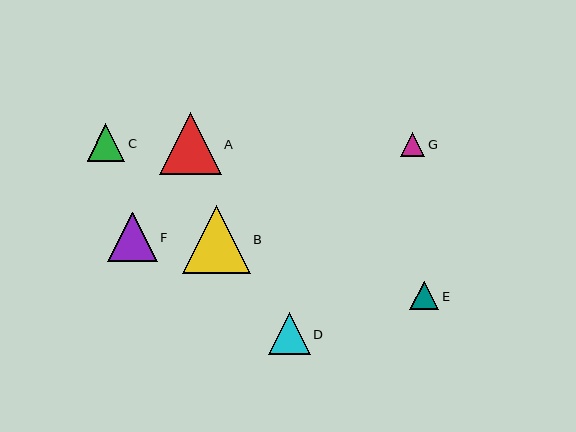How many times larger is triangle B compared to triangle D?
Triangle B is approximately 1.6 times the size of triangle D.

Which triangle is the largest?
Triangle B is the largest with a size of approximately 68 pixels.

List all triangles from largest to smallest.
From largest to smallest: B, A, F, D, C, E, G.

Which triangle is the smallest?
Triangle G is the smallest with a size of approximately 24 pixels.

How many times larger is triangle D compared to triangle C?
Triangle D is approximately 1.1 times the size of triangle C.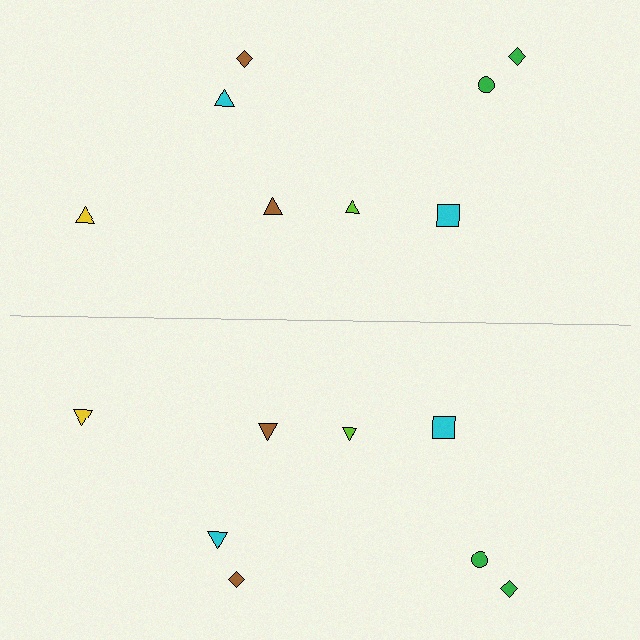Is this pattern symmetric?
Yes, this pattern has bilateral (reflection) symmetry.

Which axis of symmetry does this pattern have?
The pattern has a horizontal axis of symmetry running through the center of the image.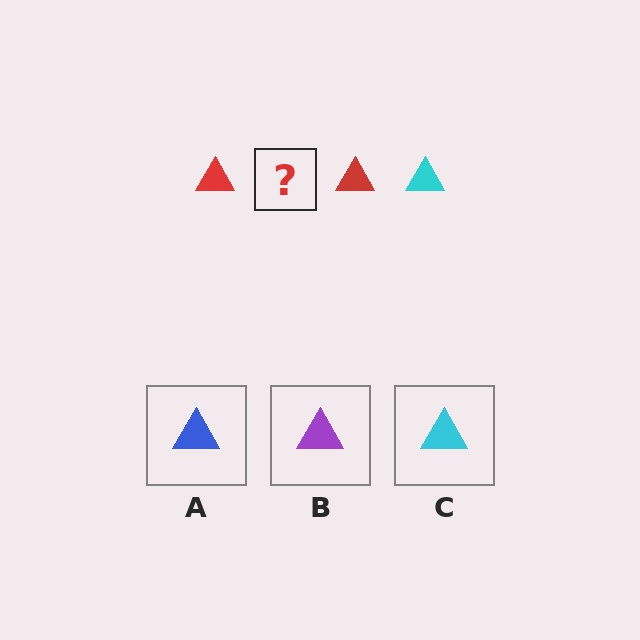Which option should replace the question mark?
Option C.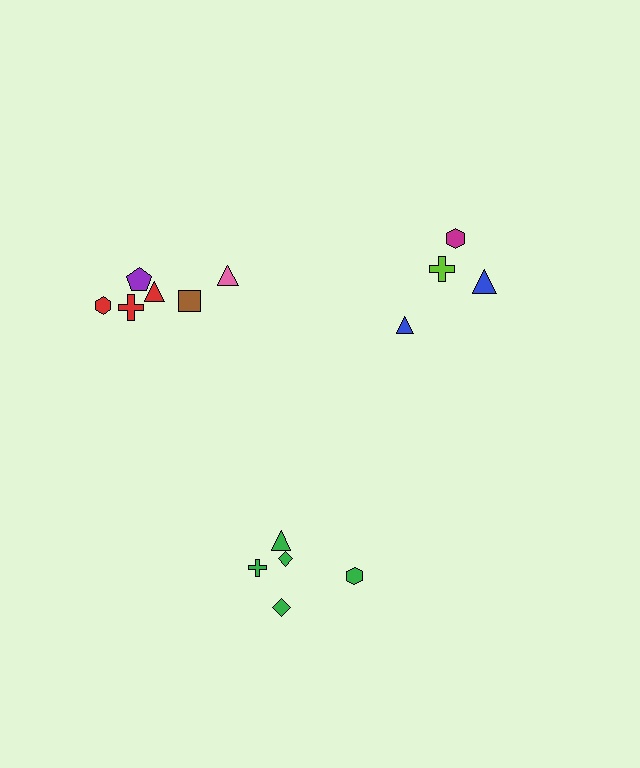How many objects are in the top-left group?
There are 6 objects.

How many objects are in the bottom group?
There are 5 objects.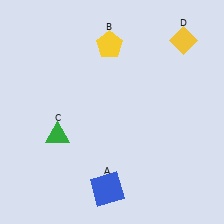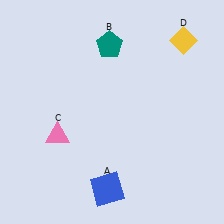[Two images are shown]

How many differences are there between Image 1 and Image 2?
There are 2 differences between the two images.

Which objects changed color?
B changed from yellow to teal. C changed from green to pink.